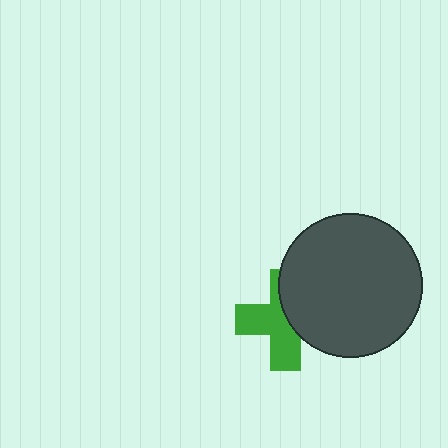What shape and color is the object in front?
The object in front is a dark gray circle.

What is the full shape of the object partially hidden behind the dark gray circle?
The partially hidden object is a green cross.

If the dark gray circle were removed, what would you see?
You would see the complete green cross.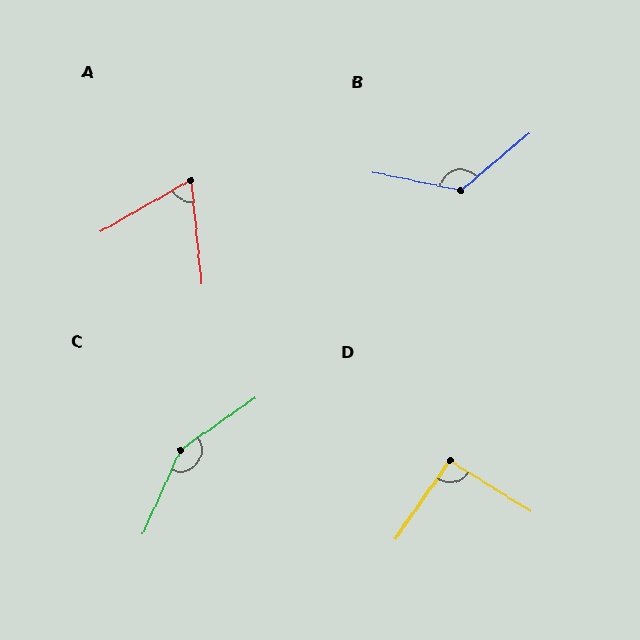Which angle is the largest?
C, at approximately 149 degrees.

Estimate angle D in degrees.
Approximately 93 degrees.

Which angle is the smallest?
A, at approximately 66 degrees.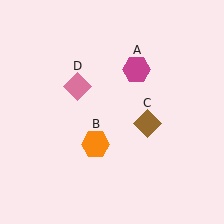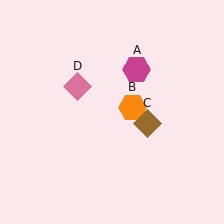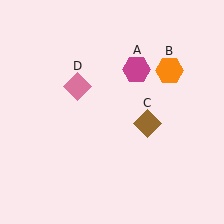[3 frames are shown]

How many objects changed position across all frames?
1 object changed position: orange hexagon (object B).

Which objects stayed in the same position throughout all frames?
Magenta hexagon (object A) and brown diamond (object C) and pink diamond (object D) remained stationary.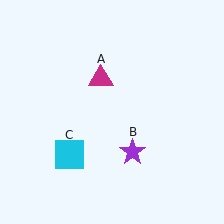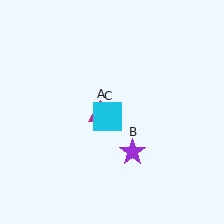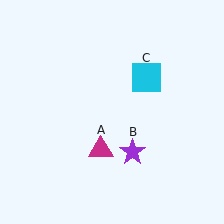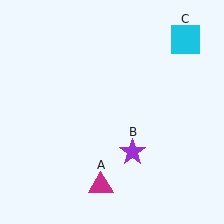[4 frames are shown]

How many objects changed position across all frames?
2 objects changed position: magenta triangle (object A), cyan square (object C).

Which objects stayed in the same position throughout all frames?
Purple star (object B) remained stationary.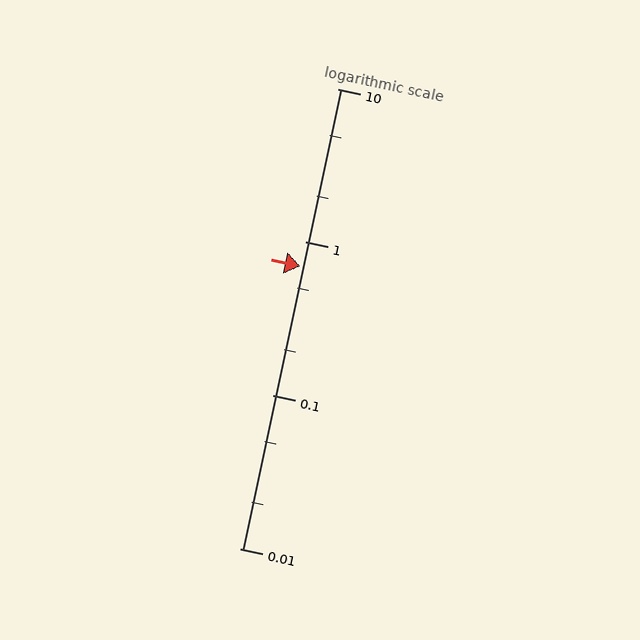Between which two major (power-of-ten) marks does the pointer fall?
The pointer is between 0.1 and 1.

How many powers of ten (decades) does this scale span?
The scale spans 3 decades, from 0.01 to 10.